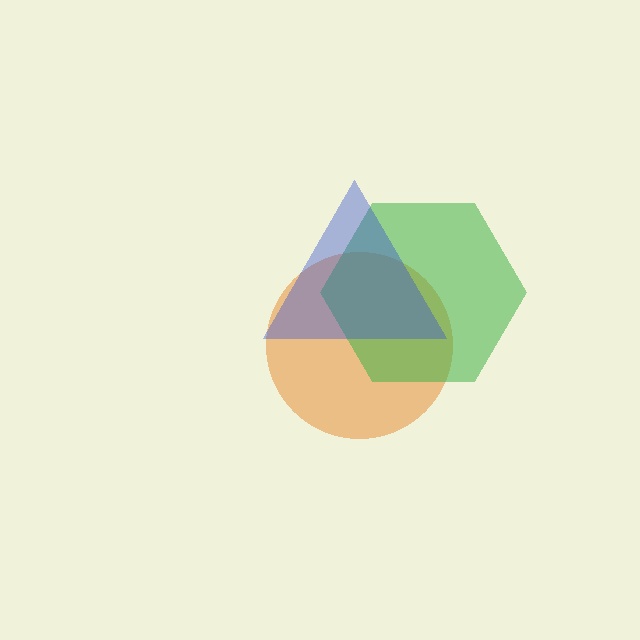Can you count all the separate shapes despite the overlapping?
Yes, there are 3 separate shapes.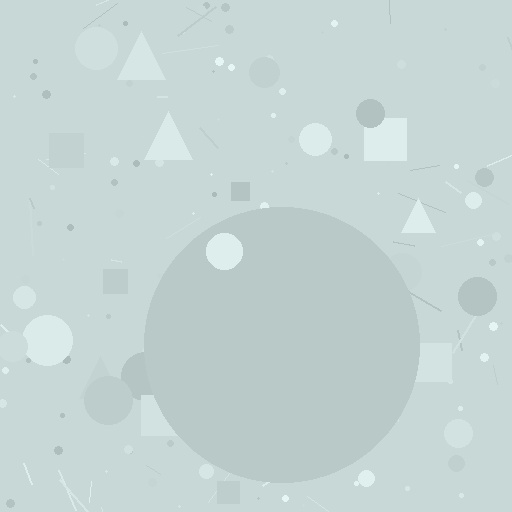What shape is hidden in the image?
A circle is hidden in the image.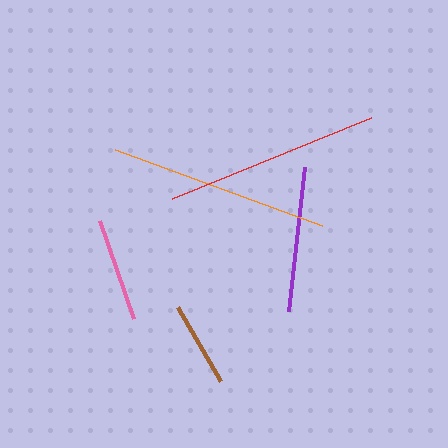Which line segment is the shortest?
The brown line is the shortest at approximately 86 pixels.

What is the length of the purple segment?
The purple segment is approximately 145 pixels long.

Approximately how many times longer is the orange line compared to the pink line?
The orange line is approximately 2.1 times the length of the pink line.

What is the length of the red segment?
The red segment is approximately 215 pixels long.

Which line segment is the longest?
The orange line is the longest at approximately 220 pixels.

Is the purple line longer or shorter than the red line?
The red line is longer than the purple line.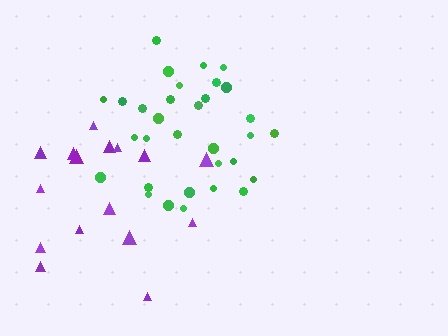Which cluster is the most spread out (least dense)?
Purple.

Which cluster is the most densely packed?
Green.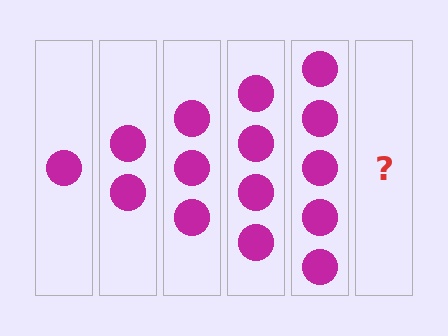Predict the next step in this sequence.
The next step is 6 circles.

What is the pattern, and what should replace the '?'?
The pattern is that each step adds one more circle. The '?' should be 6 circles.